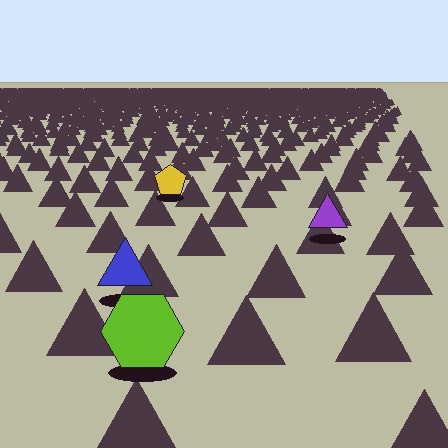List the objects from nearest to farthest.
From nearest to farthest: the lime hexagon, the blue triangle, the purple triangle, the yellow pentagon.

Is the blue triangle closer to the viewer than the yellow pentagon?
Yes. The blue triangle is closer — you can tell from the texture gradient: the ground texture is coarser near it.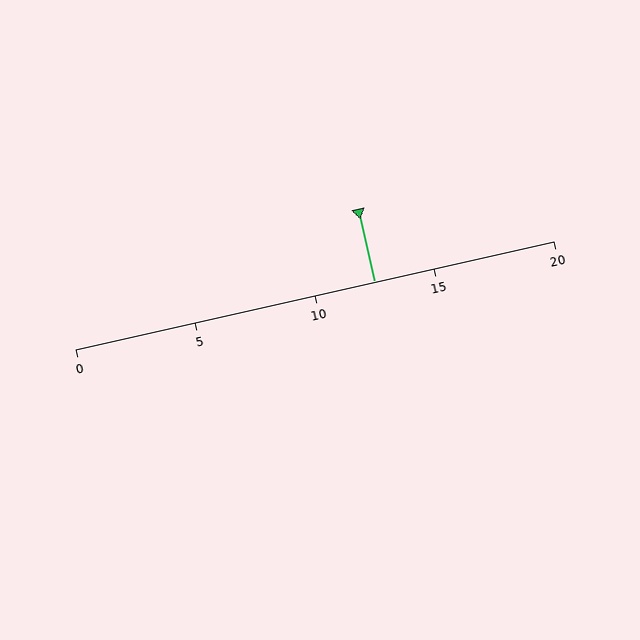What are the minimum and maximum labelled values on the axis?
The axis runs from 0 to 20.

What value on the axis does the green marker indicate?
The marker indicates approximately 12.5.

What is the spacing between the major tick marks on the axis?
The major ticks are spaced 5 apart.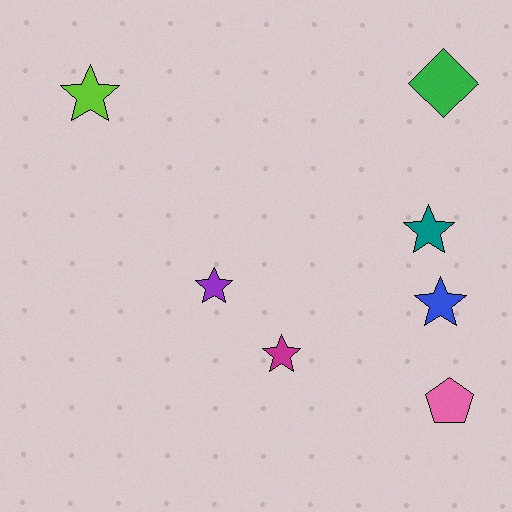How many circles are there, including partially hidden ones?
There are no circles.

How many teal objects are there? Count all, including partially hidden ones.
There is 1 teal object.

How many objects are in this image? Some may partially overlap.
There are 7 objects.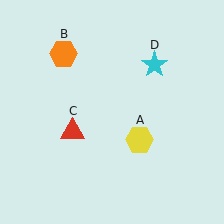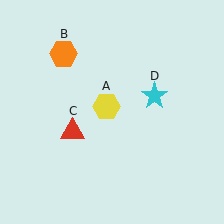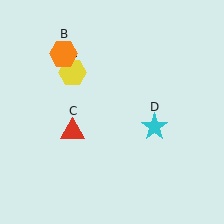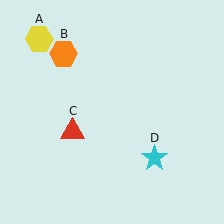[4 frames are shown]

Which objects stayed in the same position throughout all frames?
Orange hexagon (object B) and red triangle (object C) remained stationary.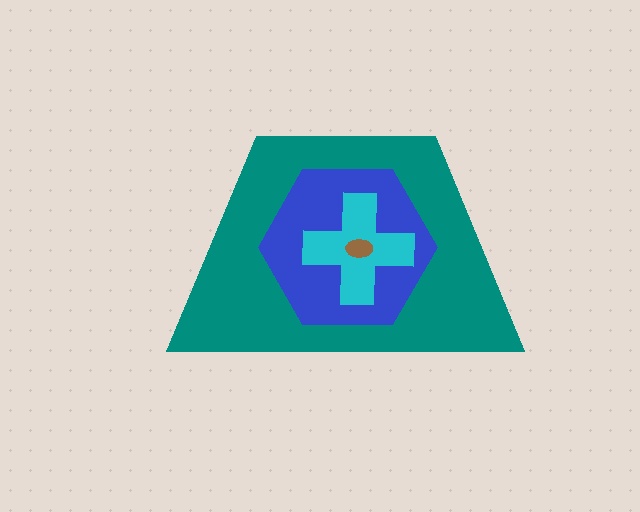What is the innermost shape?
The brown ellipse.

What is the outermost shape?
The teal trapezoid.